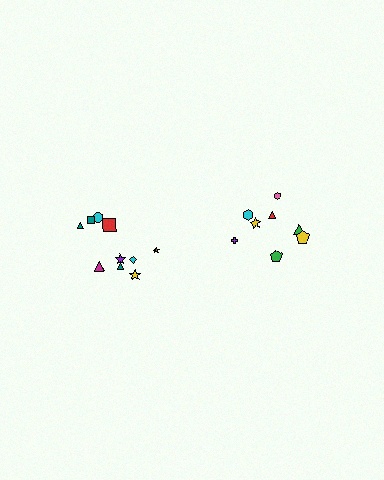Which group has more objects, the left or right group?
The left group.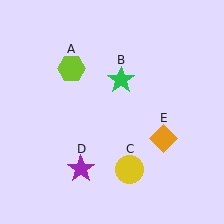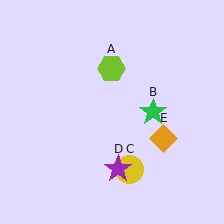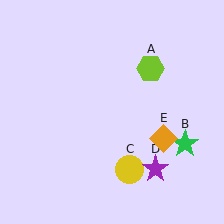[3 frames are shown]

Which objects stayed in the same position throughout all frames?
Yellow circle (object C) and orange diamond (object E) remained stationary.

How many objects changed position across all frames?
3 objects changed position: lime hexagon (object A), green star (object B), purple star (object D).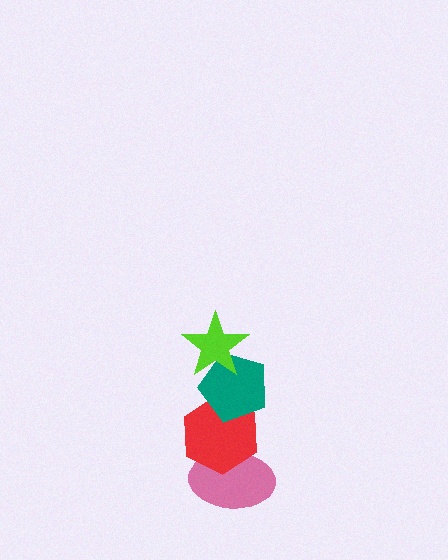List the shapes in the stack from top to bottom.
From top to bottom: the lime star, the teal pentagon, the red hexagon, the pink ellipse.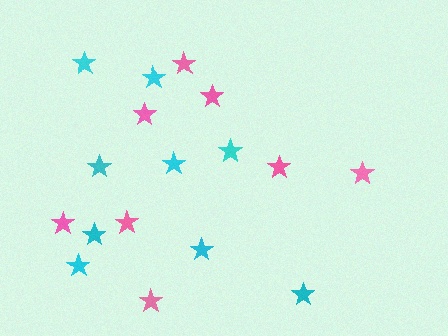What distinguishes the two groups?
There are 2 groups: one group of cyan stars (9) and one group of pink stars (8).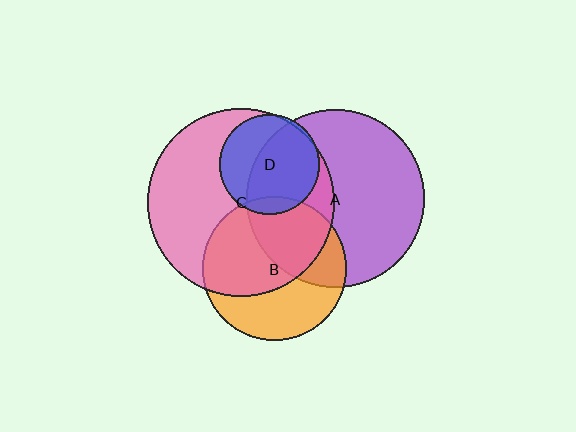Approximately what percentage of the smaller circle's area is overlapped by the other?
Approximately 100%.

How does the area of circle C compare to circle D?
Approximately 3.6 times.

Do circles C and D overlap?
Yes.